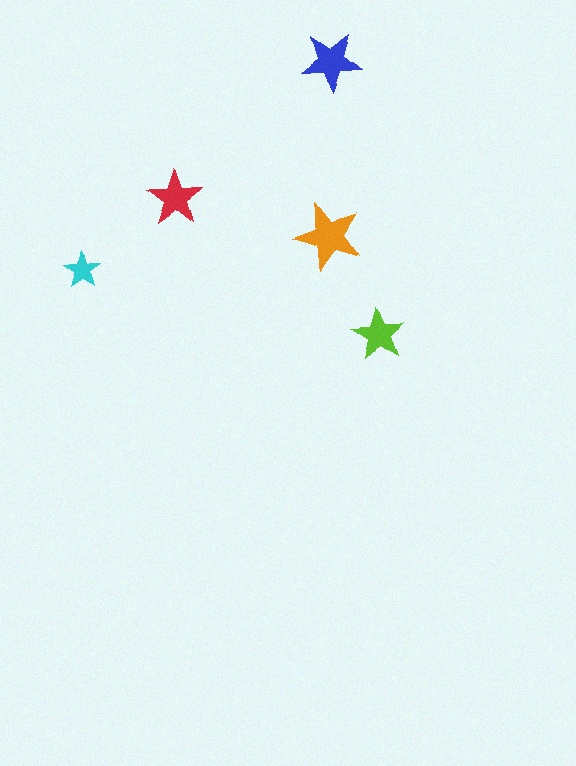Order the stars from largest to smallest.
the orange one, the blue one, the red one, the lime one, the cyan one.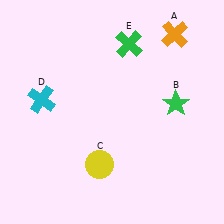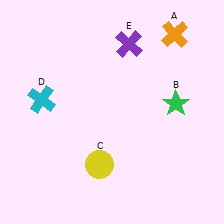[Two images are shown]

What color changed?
The cross (E) changed from green in Image 1 to purple in Image 2.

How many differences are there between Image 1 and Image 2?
There is 1 difference between the two images.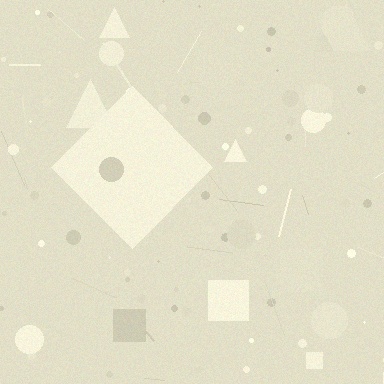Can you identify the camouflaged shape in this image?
The camouflaged shape is a diamond.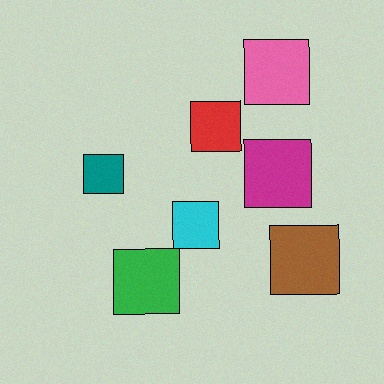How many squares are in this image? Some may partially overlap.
There are 7 squares.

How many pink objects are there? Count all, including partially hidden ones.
There is 1 pink object.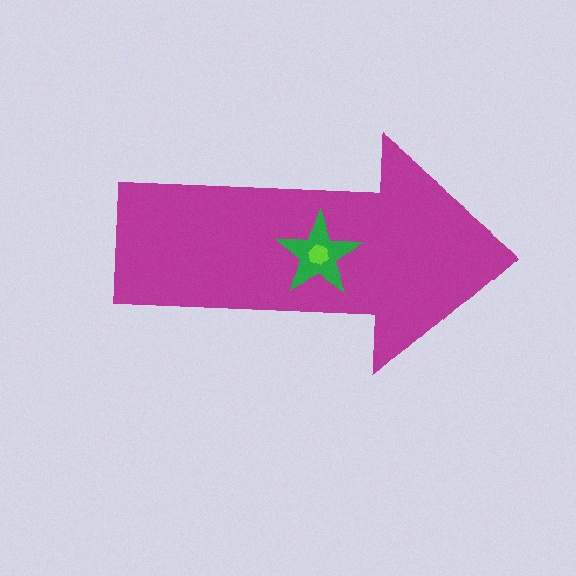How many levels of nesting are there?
3.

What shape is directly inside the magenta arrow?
The green star.